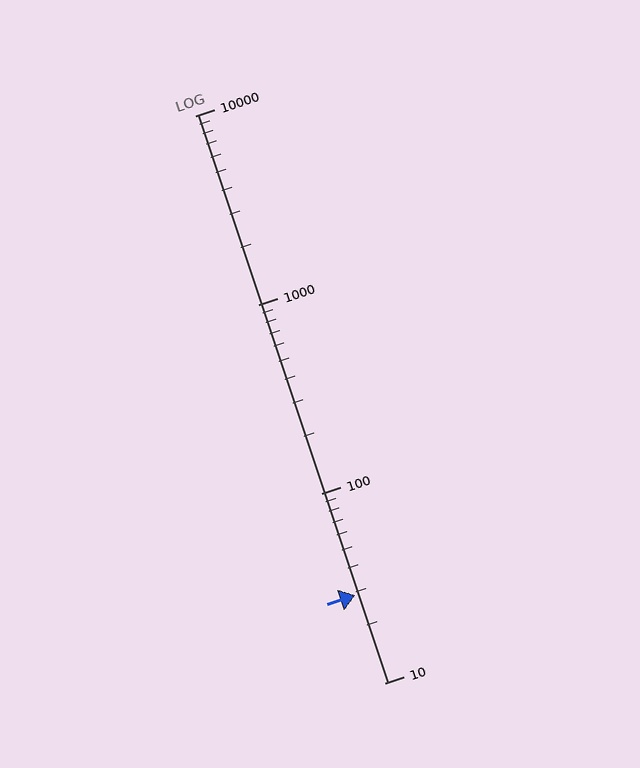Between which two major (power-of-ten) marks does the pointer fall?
The pointer is between 10 and 100.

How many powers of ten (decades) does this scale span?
The scale spans 3 decades, from 10 to 10000.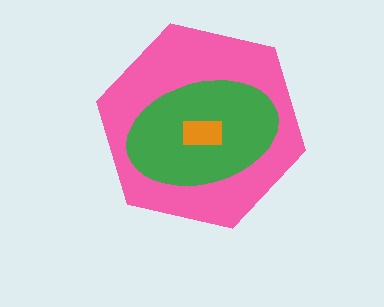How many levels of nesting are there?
3.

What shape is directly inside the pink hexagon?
The green ellipse.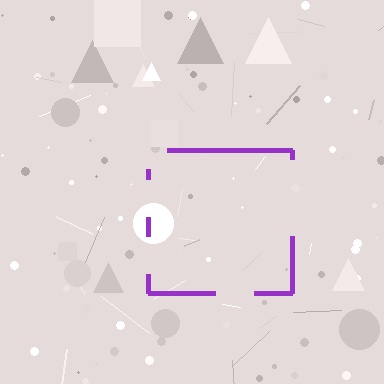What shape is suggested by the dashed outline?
The dashed outline suggests a square.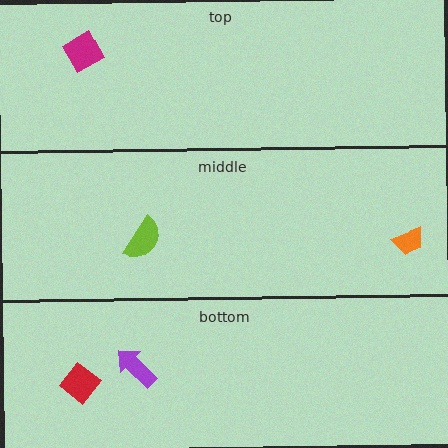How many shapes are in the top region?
1.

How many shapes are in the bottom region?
2.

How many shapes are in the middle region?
2.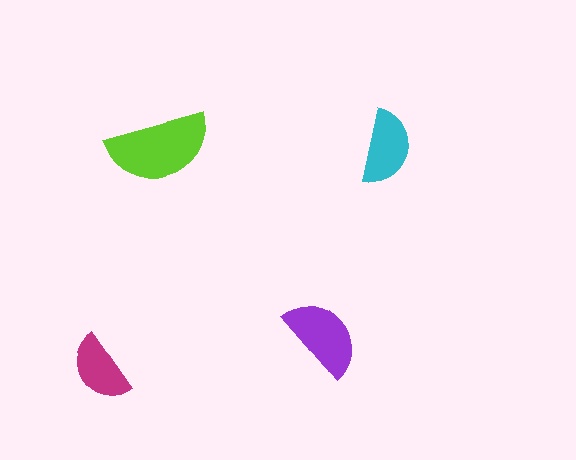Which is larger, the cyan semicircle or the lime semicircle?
The lime one.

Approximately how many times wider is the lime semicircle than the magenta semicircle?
About 1.5 times wider.